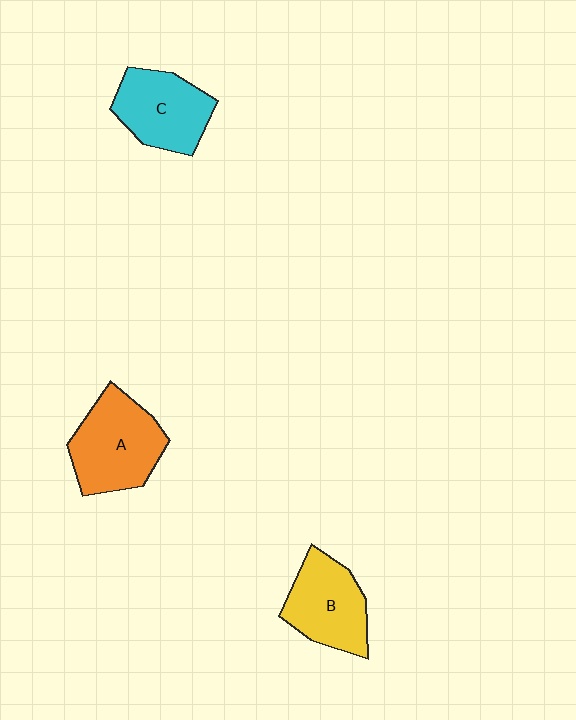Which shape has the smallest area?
Shape B (yellow).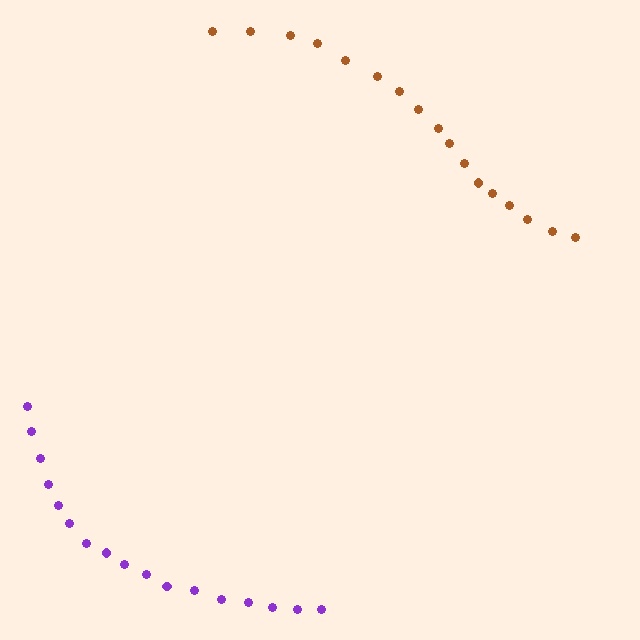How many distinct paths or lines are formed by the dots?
There are 2 distinct paths.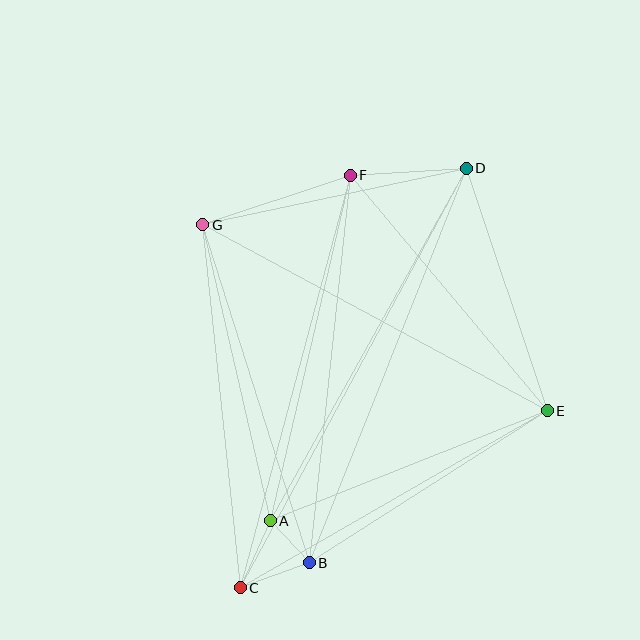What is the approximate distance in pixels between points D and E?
The distance between D and E is approximately 256 pixels.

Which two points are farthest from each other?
Points C and D are farthest from each other.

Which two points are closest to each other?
Points A and B are closest to each other.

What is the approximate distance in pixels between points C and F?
The distance between C and F is approximately 427 pixels.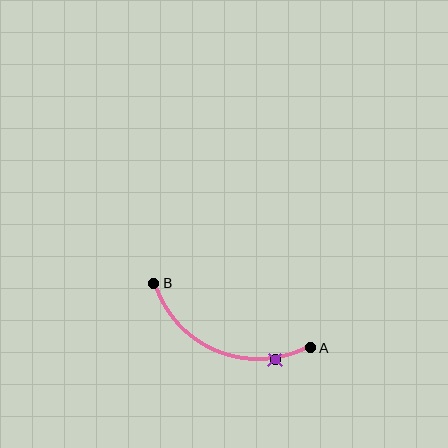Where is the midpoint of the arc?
The arc midpoint is the point on the curve farthest from the straight line joining A and B. It sits below that line.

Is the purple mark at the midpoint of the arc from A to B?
No. The purple mark lies on the arc but is closer to endpoint A. The arc midpoint would be at the point on the curve equidistant along the arc from both A and B.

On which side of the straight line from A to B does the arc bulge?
The arc bulges below the straight line connecting A and B.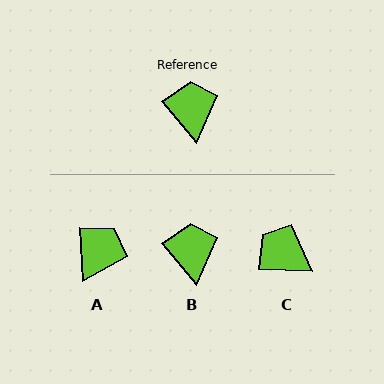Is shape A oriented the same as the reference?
No, it is off by about 37 degrees.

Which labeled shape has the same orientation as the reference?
B.